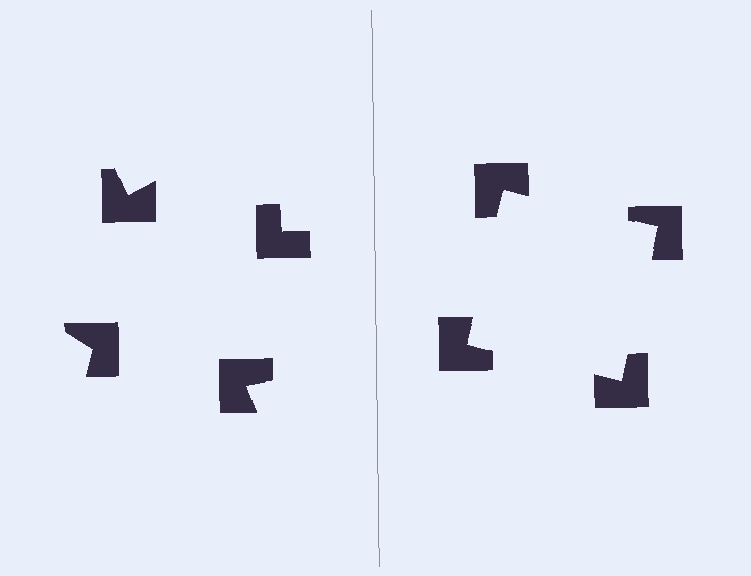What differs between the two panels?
The notched squares are positioned identically on both sides; only the wedge orientations differ. On the right they align to a square; on the left they are misaligned.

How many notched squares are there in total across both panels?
8 — 4 on each side.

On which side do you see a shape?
An illusory square appears on the right side. On the left side the wedge cuts are rotated, so no coherent shape forms.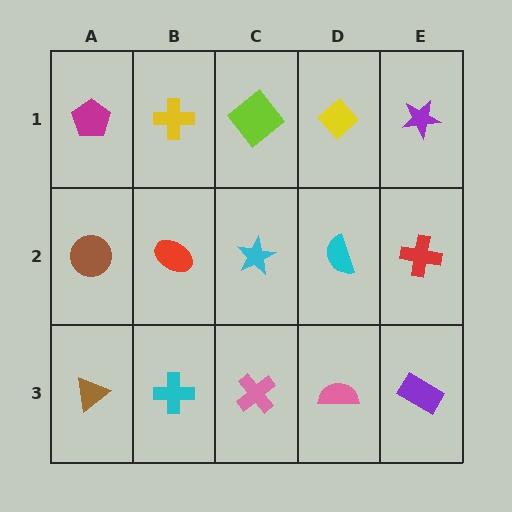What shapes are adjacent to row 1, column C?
A cyan star (row 2, column C), a yellow cross (row 1, column B), a yellow diamond (row 1, column D).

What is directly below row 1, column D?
A cyan semicircle.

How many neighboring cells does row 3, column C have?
3.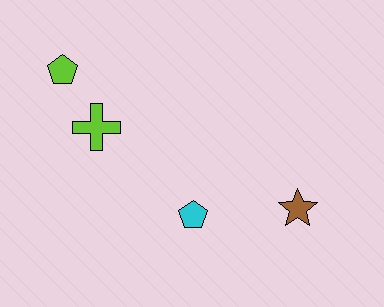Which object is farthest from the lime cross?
The brown star is farthest from the lime cross.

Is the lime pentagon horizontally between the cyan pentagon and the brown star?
No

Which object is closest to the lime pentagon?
The lime cross is closest to the lime pentagon.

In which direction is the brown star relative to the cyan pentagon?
The brown star is to the right of the cyan pentagon.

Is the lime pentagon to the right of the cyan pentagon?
No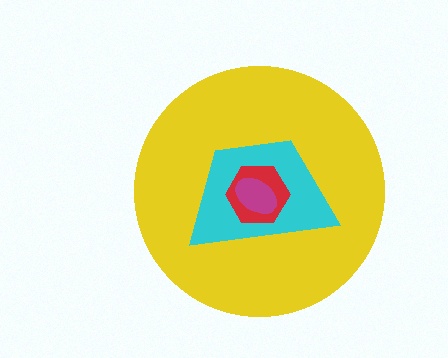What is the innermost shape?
The magenta ellipse.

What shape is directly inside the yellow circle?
The cyan trapezoid.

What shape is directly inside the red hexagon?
The magenta ellipse.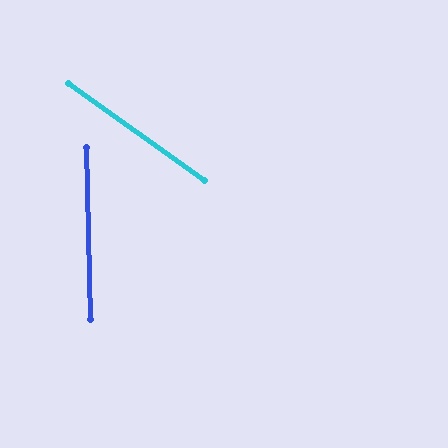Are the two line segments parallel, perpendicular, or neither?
Neither parallel nor perpendicular — they differ by about 53°.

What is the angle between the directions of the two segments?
Approximately 53 degrees.